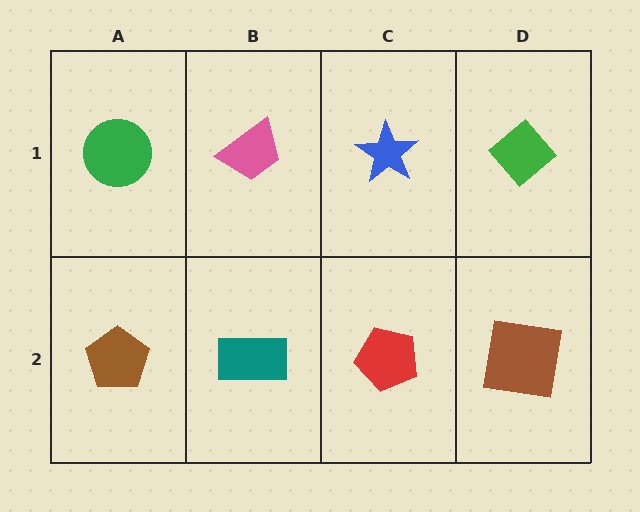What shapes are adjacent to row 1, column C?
A red pentagon (row 2, column C), a pink trapezoid (row 1, column B), a green diamond (row 1, column D).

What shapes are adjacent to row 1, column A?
A brown pentagon (row 2, column A), a pink trapezoid (row 1, column B).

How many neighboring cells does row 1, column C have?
3.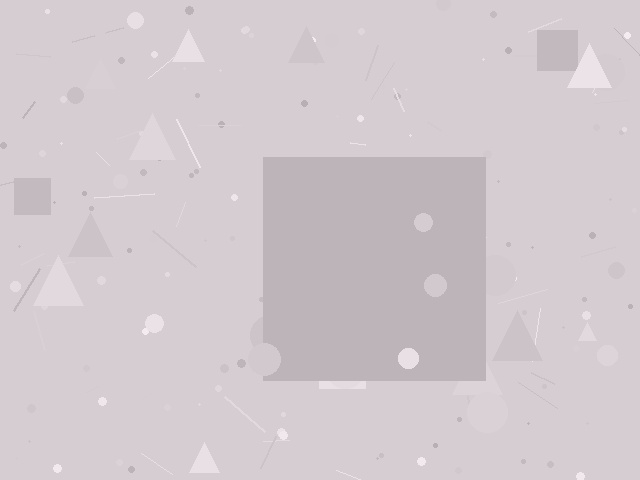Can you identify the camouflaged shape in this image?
The camouflaged shape is a square.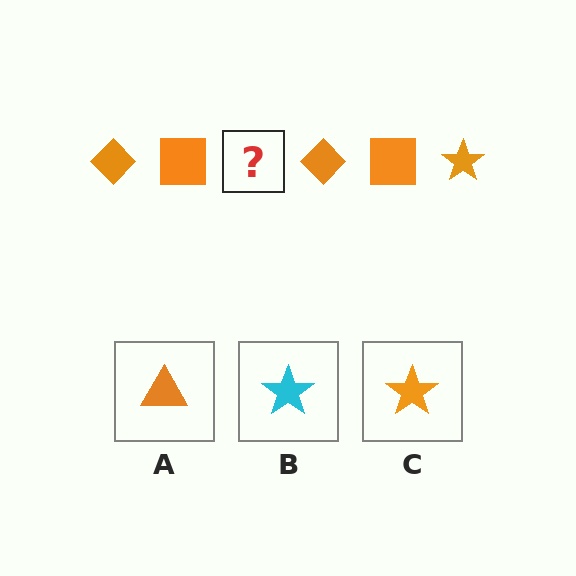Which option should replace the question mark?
Option C.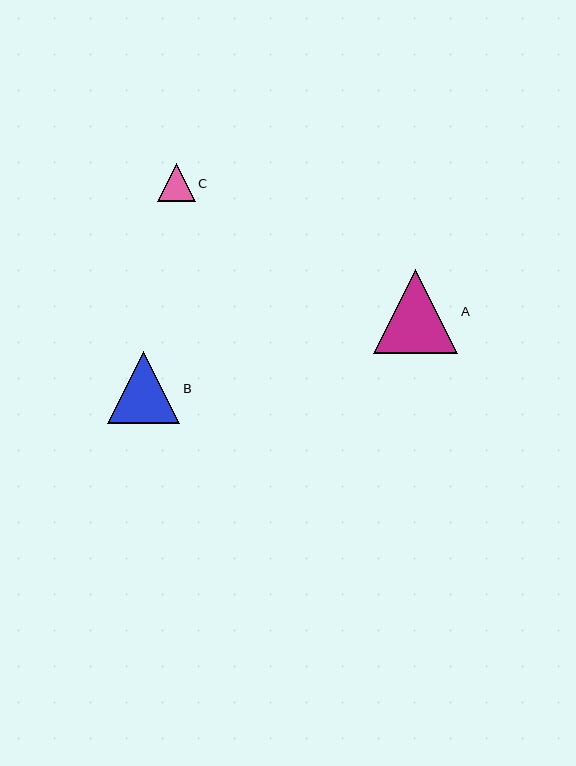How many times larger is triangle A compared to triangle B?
Triangle A is approximately 1.2 times the size of triangle B.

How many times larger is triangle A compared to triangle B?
Triangle A is approximately 1.2 times the size of triangle B.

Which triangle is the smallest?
Triangle C is the smallest with a size of approximately 38 pixels.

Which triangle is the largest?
Triangle A is the largest with a size of approximately 84 pixels.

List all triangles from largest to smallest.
From largest to smallest: A, B, C.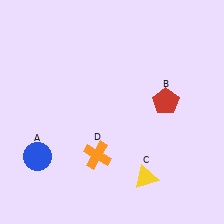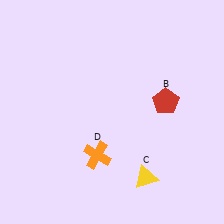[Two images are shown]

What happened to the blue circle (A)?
The blue circle (A) was removed in Image 2. It was in the bottom-left area of Image 1.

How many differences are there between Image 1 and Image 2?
There is 1 difference between the two images.